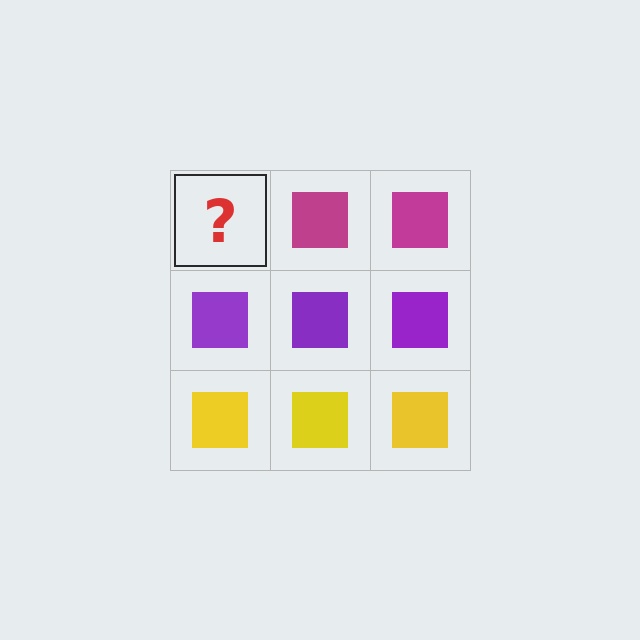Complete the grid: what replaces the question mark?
The question mark should be replaced with a magenta square.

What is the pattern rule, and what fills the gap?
The rule is that each row has a consistent color. The gap should be filled with a magenta square.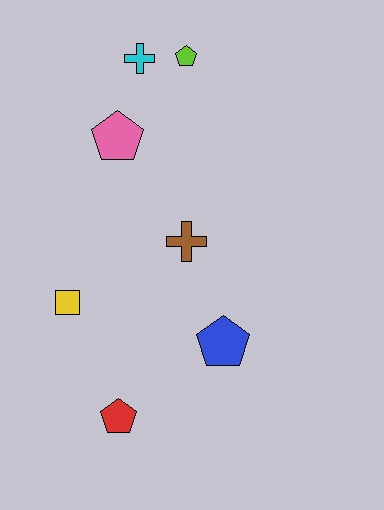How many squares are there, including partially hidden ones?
There is 1 square.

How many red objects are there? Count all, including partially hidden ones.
There is 1 red object.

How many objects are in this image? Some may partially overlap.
There are 7 objects.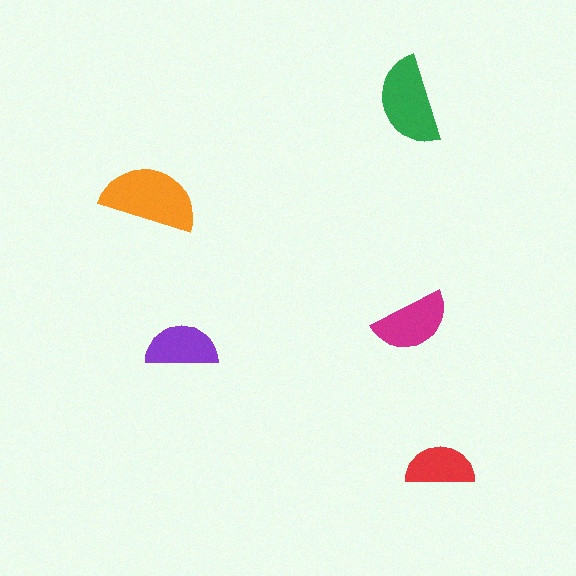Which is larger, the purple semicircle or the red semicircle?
The purple one.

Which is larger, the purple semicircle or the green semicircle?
The green one.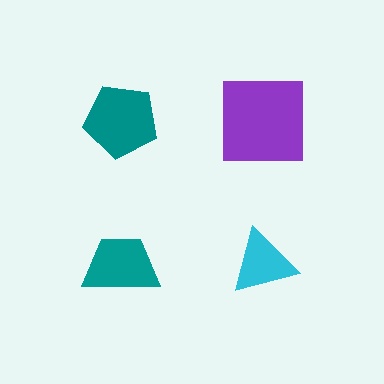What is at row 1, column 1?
A teal pentagon.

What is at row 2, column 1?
A teal trapezoid.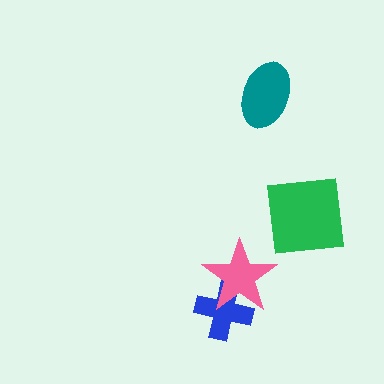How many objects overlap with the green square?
0 objects overlap with the green square.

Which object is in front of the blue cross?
The pink star is in front of the blue cross.